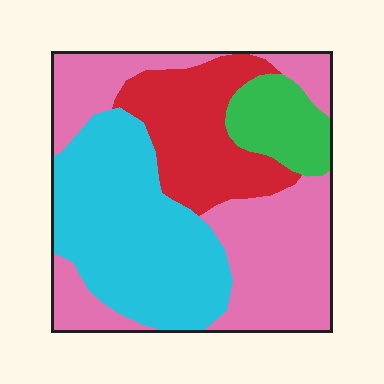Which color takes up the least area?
Green, at roughly 10%.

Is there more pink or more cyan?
Pink.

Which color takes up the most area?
Pink, at roughly 40%.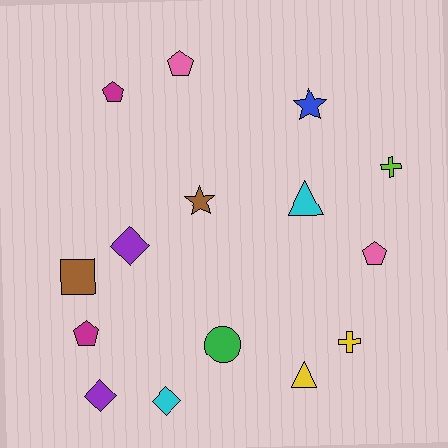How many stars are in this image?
There are 2 stars.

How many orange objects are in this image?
There are no orange objects.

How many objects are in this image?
There are 15 objects.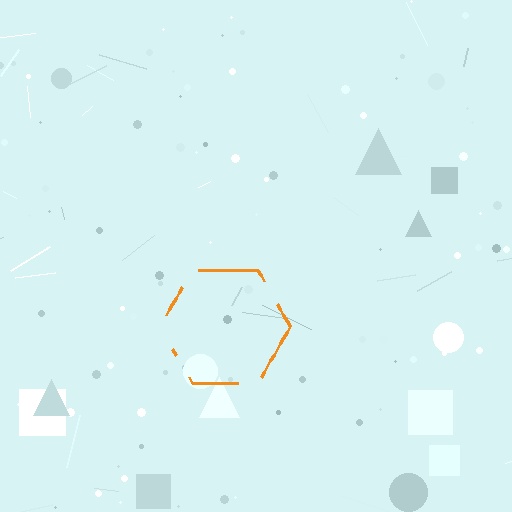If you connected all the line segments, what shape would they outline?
They would outline a hexagon.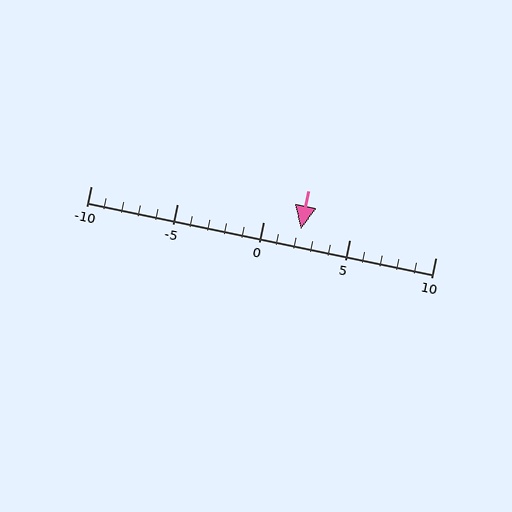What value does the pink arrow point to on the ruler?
The pink arrow points to approximately 2.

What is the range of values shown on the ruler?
The ruler shows values from -10 to 10.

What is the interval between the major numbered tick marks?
The major tick marks are spaced 5 units apart.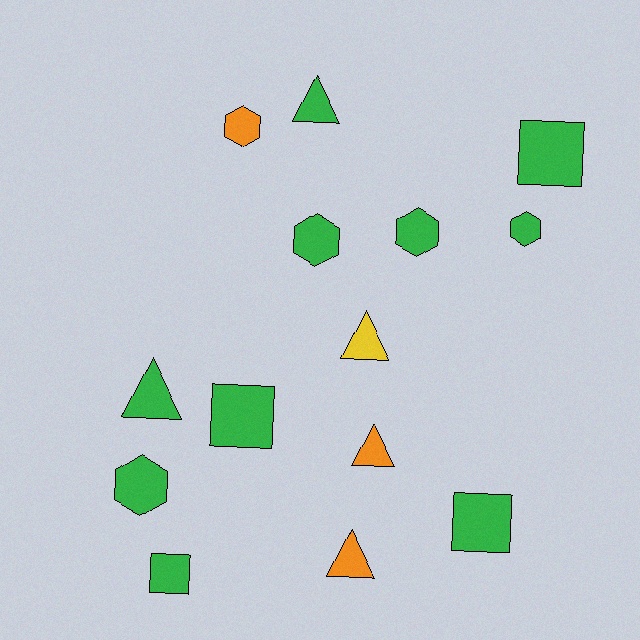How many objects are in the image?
There are 14 objects.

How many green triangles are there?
There are 2 green triangles.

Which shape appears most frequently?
Hexagon, with 5 objects.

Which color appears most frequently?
Green, with 10 objects.